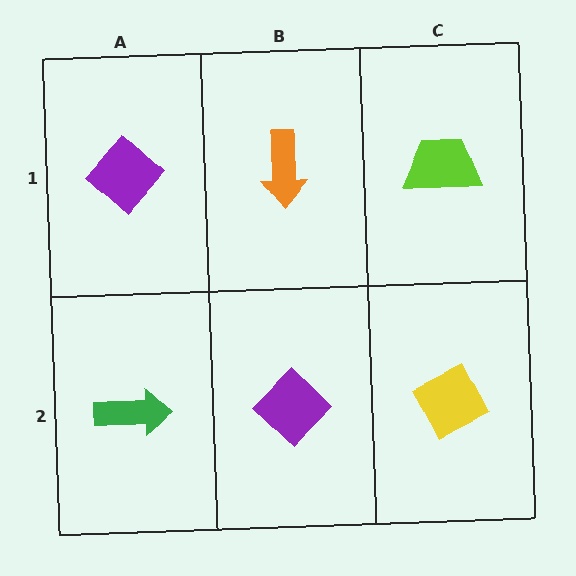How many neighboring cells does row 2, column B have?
3.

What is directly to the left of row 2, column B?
A green arrow.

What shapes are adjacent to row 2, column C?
A lime trapezoid (row 1, column C), a purple diamond (row 2, column B).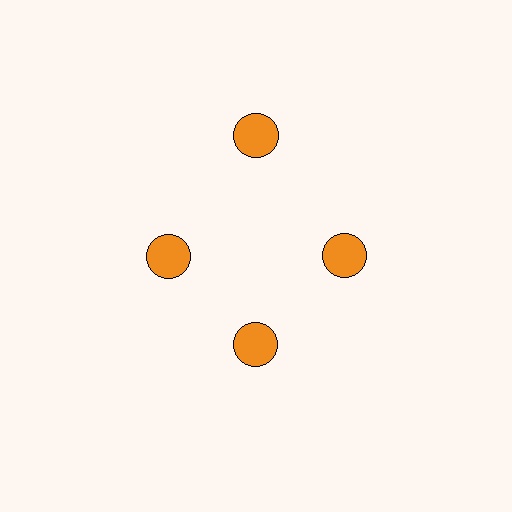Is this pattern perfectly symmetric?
No. The 4 orange circles are arranged in a ring, but one element near the 12 o'clock position is pushed outward from the center, breaking the 4-fold rotational symmetry.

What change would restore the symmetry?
The symmetry would be restored by moving it inward, back onto the ring so that all 4 circles sit at equal angles and equal distance from the center.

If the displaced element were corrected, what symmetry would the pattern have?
It would have 4-fold rotational symmetry — the pattern would map onto itself every 90 degrees.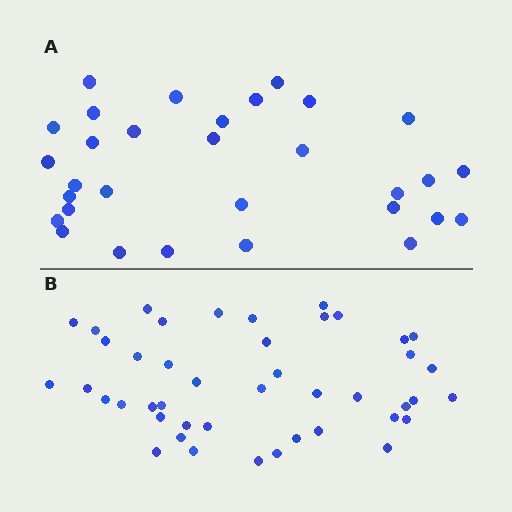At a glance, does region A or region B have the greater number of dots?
Region B (the bottom region) has more dots.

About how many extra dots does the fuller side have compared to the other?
Region B has approximately 15 more dots than region A.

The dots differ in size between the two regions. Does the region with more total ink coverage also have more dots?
No. Region A has more total ink coverage because its dots are larger, but region B actually contains more individual dots. Total area can be misleading — the number of items is what matters here.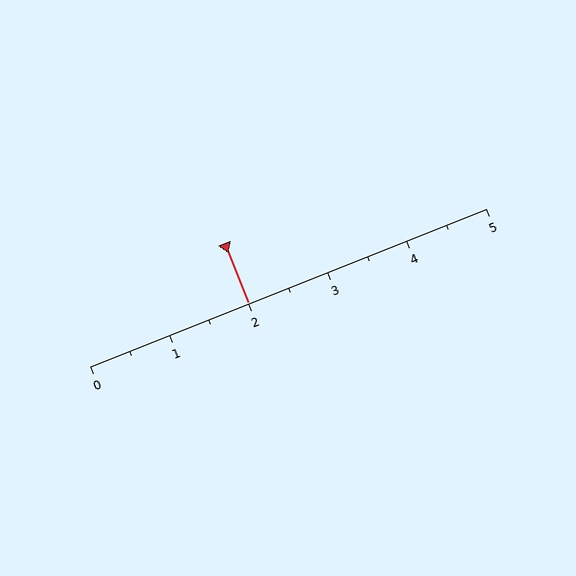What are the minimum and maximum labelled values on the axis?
The axis runs from 0 to 5.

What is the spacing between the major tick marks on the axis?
The major ticks are spaced 1 apart.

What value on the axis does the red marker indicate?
The marker indicates approximately 2.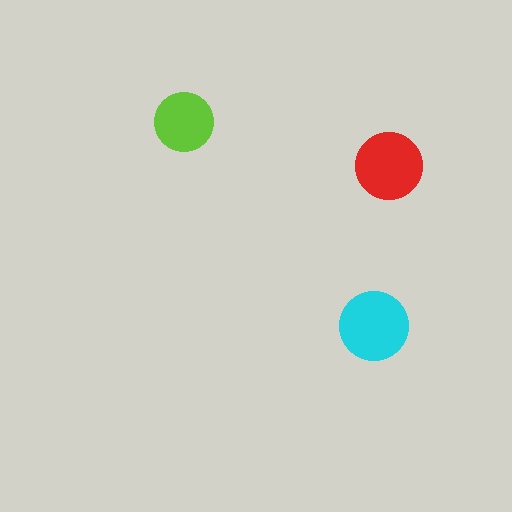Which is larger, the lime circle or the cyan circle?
The cyan one.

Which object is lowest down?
The cyan circle is bottommost.